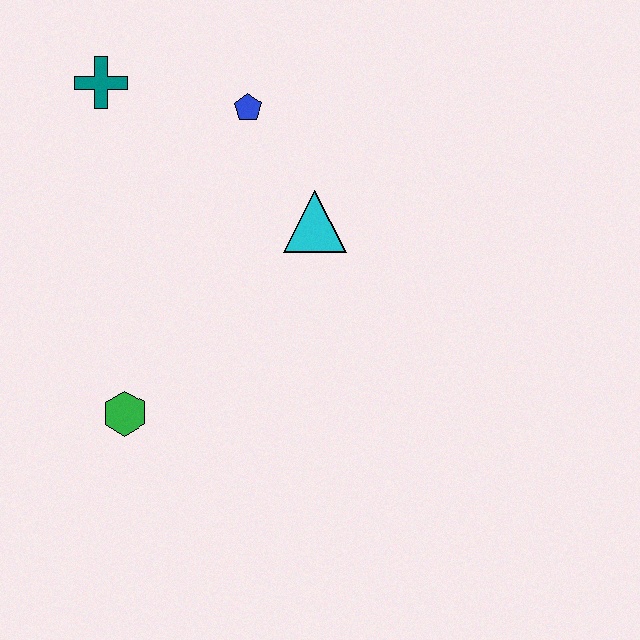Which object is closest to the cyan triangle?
The blue pentagon is closest to the cyan triangle.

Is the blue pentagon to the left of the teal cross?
No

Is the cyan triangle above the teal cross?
No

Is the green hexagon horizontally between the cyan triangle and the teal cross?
Yes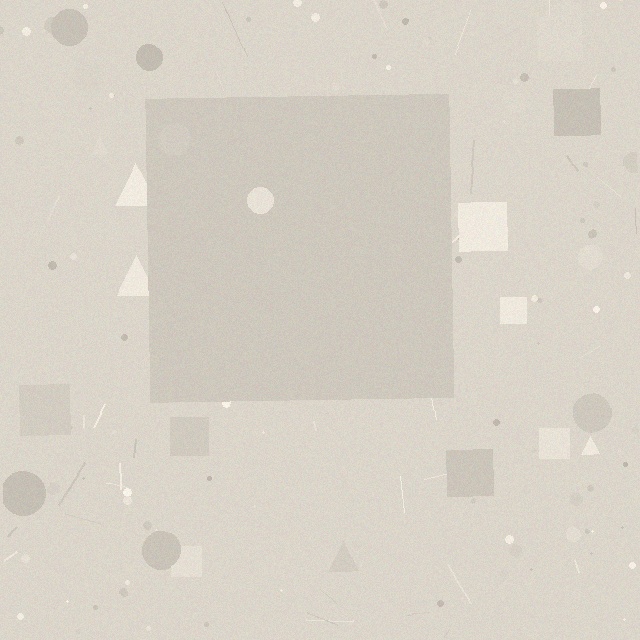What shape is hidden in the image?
A square is hidden in the image.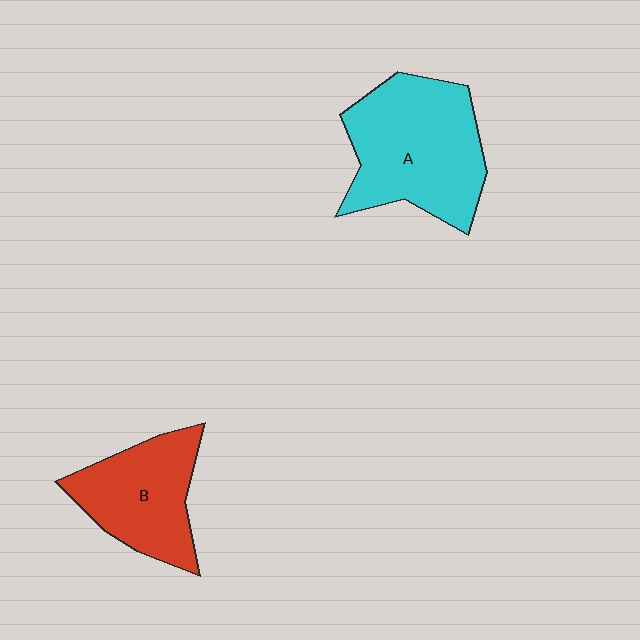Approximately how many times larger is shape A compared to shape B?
Approximately 1.4 times.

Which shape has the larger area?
Shape A (cyan).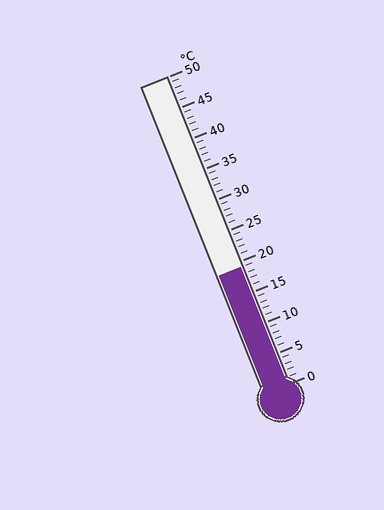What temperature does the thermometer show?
The thermometer shows approximately 19°C.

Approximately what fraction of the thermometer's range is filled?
The thermometer is filled to approximately 40% of its range.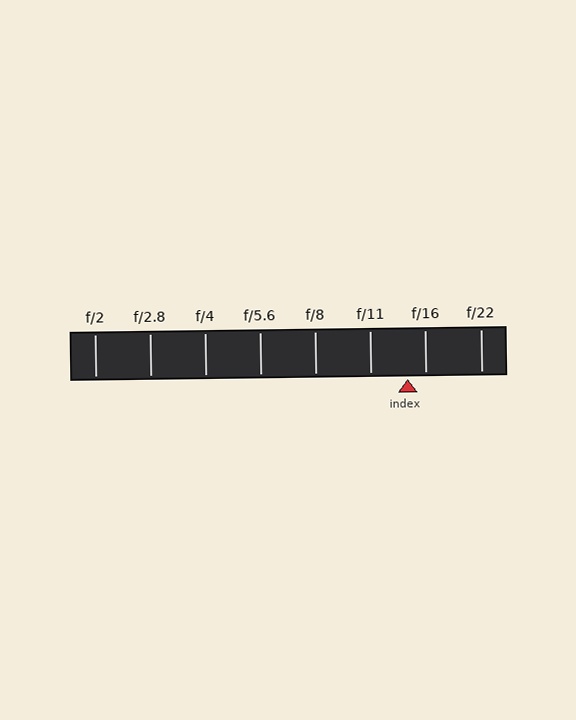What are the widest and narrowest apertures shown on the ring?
The widest aperture shown is f/2 and the narrowest is f/22.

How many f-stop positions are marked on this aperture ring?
There are 8 f-stop positions marked.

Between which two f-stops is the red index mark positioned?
The index mark is between f/11 and f/16.